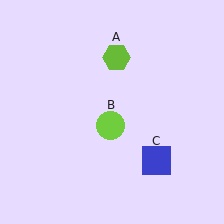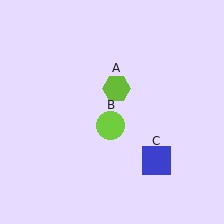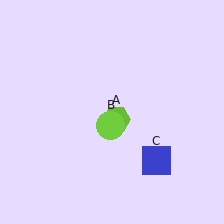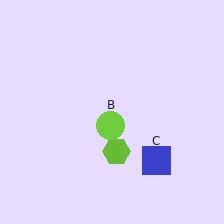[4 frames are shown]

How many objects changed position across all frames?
1 object changed position: lime hexagon (object A).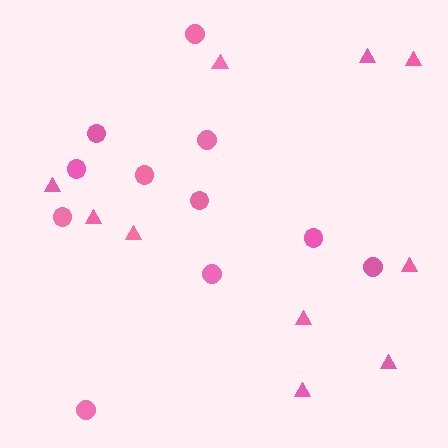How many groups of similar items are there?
There are 2 groups: one group of circles (11) and one group of triangles (10).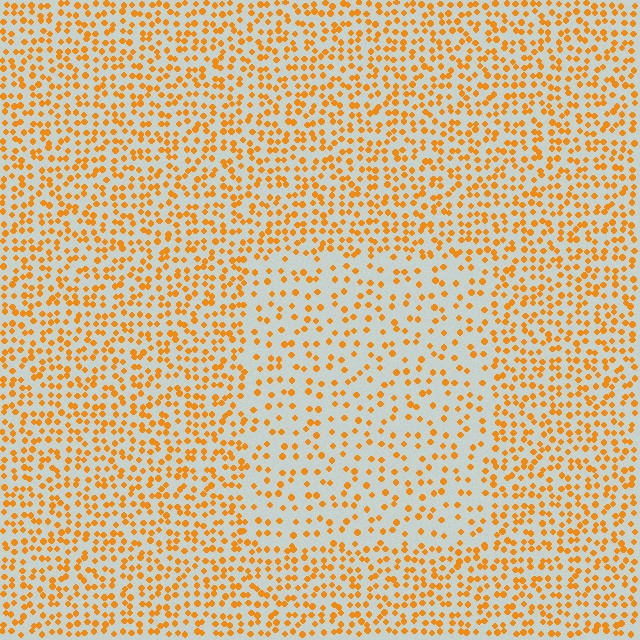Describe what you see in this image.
The image contains small orange elements arranged at two different densities. A rectangle-shaped region is visible where the elements are less densely packed than the surrounding area.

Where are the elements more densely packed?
The elements are more densely packed outside the rectangle boundary.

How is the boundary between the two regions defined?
The boundary is defined by a change in element density (approximately 1.9x ratio). All elements are the same color, size, and shape.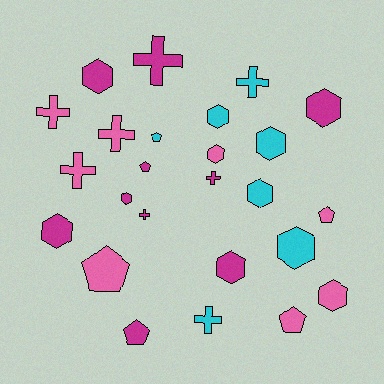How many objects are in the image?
There are 25 objects.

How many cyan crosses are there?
There are 2 cyan crosses.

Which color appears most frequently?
Magenta, with 10 objects.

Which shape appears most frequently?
Hexagon, with 11 objects.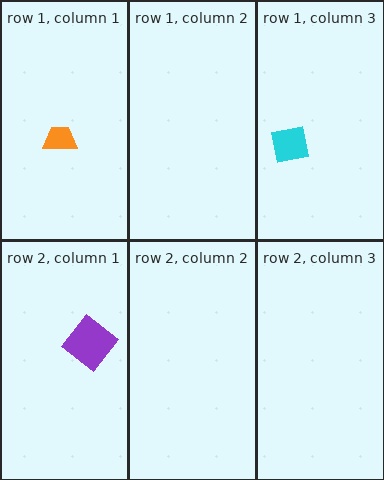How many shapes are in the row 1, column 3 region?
1.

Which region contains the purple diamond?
The row 2, column 1 region.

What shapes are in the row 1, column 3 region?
The cyan square.